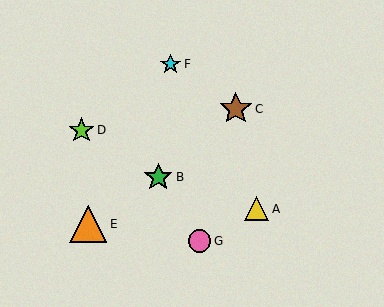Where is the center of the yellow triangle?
The center of the yellow triangle is at (257, 209).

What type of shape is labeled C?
Shape C is a brown star.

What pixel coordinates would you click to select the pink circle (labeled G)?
Click at (200, 241) to select the pink circle G.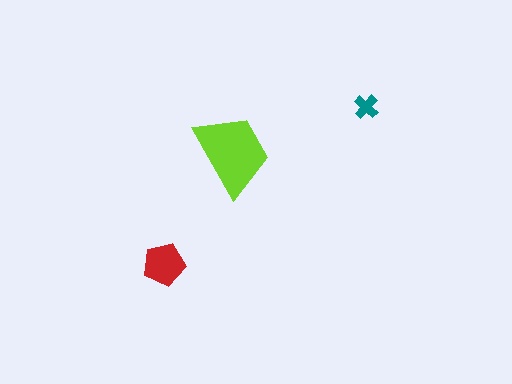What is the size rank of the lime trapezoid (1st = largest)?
1st.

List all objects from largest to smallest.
The lime trapezoid, the red pentagon, the teal cross.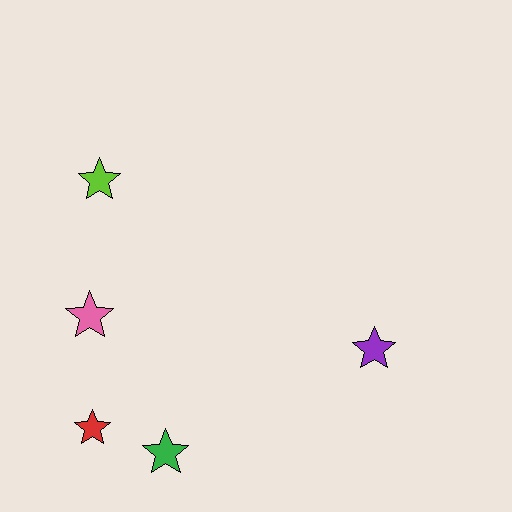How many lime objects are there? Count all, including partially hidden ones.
There is 1 lime object.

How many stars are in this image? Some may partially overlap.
There are 5 stars.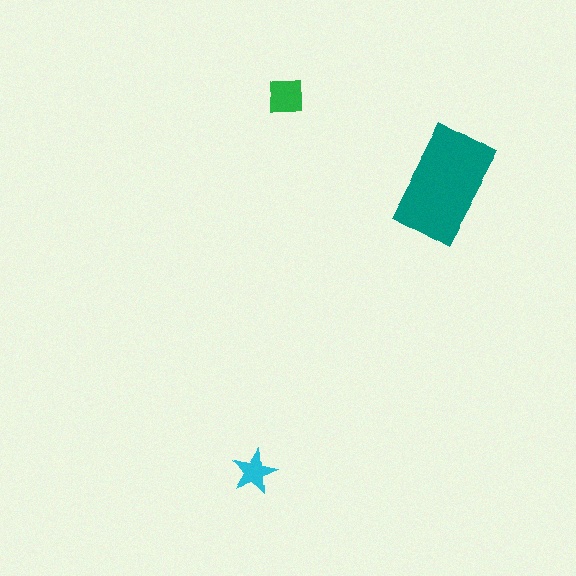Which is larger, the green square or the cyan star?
The green square.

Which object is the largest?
The teal rectangle.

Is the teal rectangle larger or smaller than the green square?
Larger.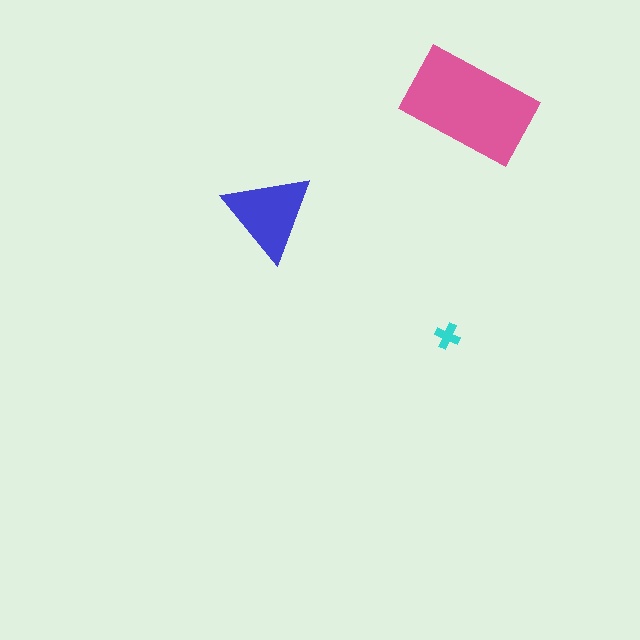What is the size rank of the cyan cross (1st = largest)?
3rd.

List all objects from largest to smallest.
The pink rectangle, the blue triangle, the cyan cross.